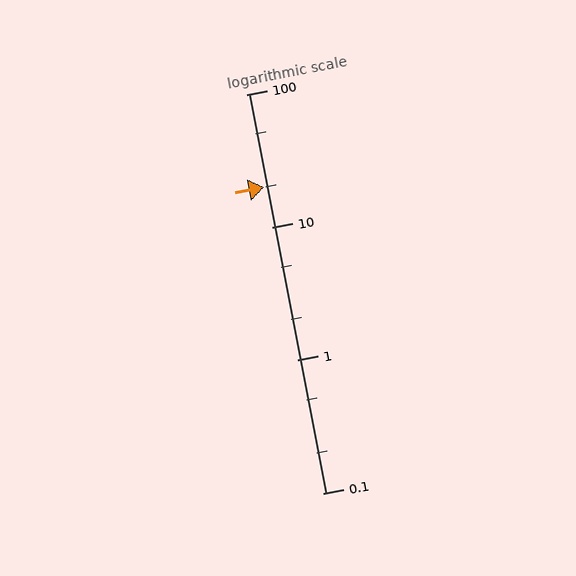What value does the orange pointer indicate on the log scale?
The pointer indicates approximately 20.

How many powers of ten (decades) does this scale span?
The scale spans 3 decades, from 0.1 to 100.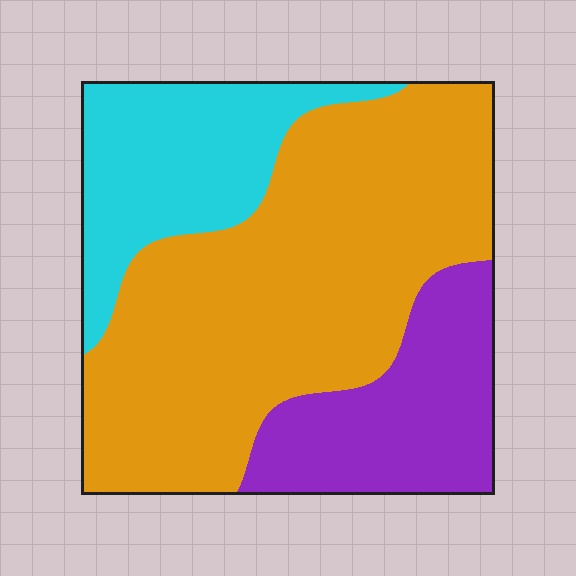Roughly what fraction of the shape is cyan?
Cyan takes up less than a quarter of the shape.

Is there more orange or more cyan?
Orange.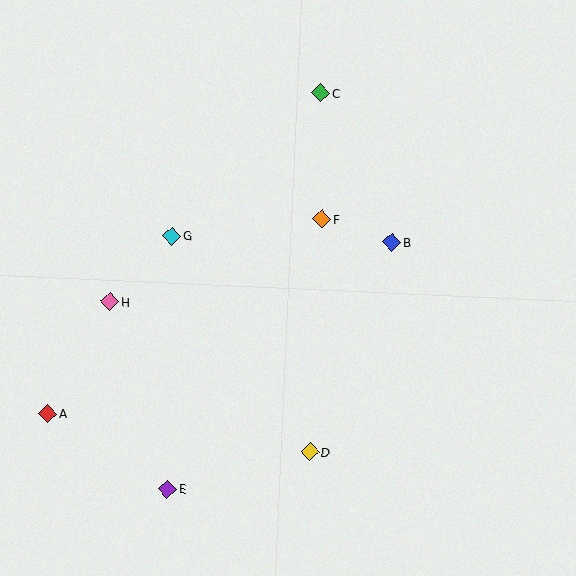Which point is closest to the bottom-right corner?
Point D is closest to the bottom-right corner.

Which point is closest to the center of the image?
Point F at (322, 219) is closest to the center.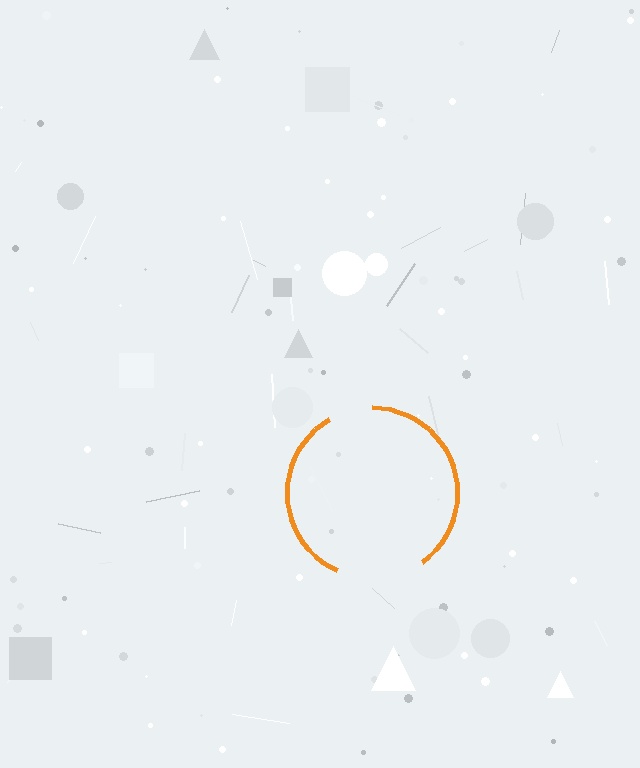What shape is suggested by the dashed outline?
The dashed outline suggests a circle.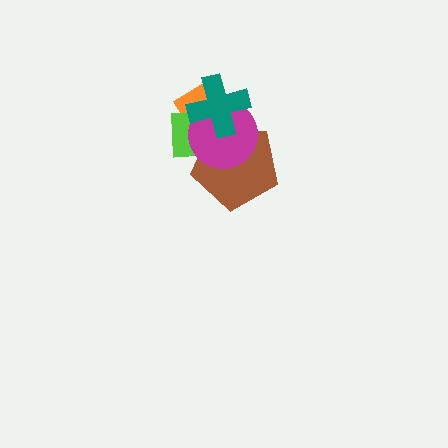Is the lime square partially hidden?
Yes, it is partially covered by another shape.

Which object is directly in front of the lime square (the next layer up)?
The brown pentagon is directly in front of the lime square.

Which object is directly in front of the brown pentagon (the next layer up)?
The magenta circle is directly in front of the brown pentagon.